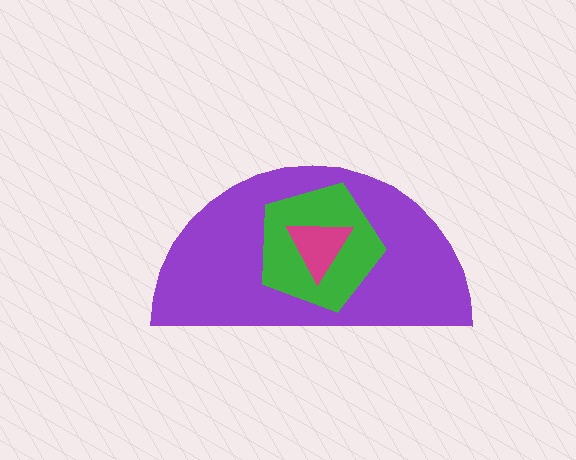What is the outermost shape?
The purple semicircle.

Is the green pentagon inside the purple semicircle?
Yes.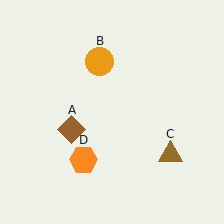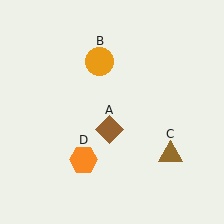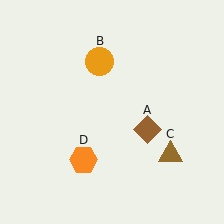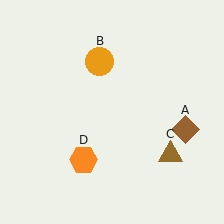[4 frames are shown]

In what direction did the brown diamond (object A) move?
The brown diamond (object A) moved right.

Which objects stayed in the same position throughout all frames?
Orange circle (object B) and brown triangle (object C) and orange hexagon (object D) remained stationary.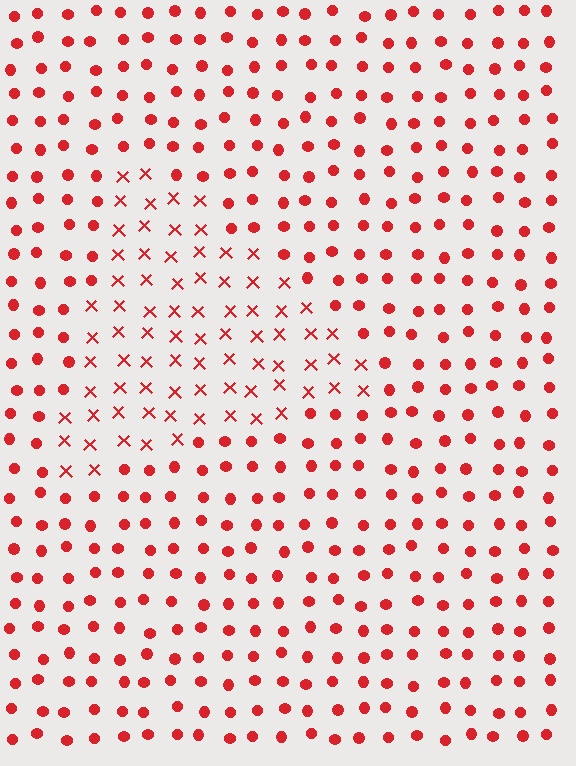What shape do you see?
I see a triangle.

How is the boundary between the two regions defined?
The boundary is defined by a change in element shape: X marks inside vs. circles outside. All elements share the same color and spacing.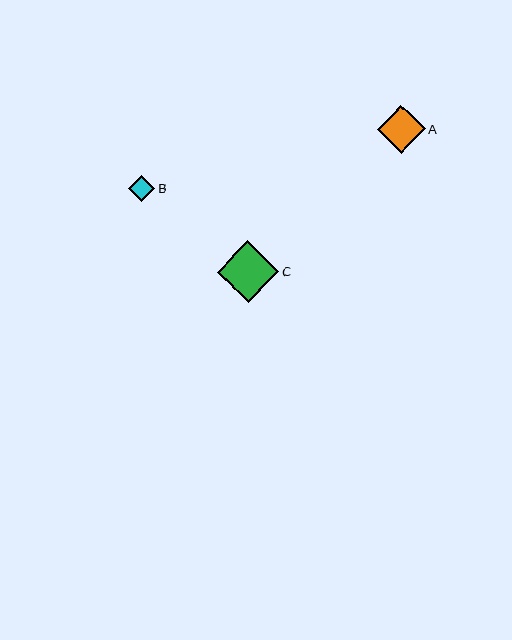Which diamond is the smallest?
Diamond B is the smallest with a size of approximately 26 pixels.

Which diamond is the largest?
Diamond C is the largest with a size of approximately 62 pixels.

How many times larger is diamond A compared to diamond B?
Diamond A is approximately 1.9 times the size of diamond B.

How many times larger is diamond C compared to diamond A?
Diamond C is approximately 1.3 times the size of diamond A.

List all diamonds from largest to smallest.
From largest to smallest: C, A, B.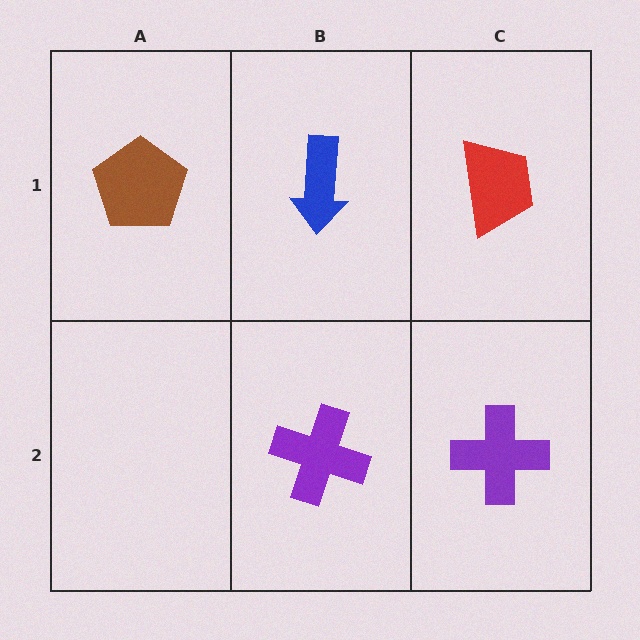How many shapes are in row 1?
3 shapes.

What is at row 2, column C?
A purple cross.